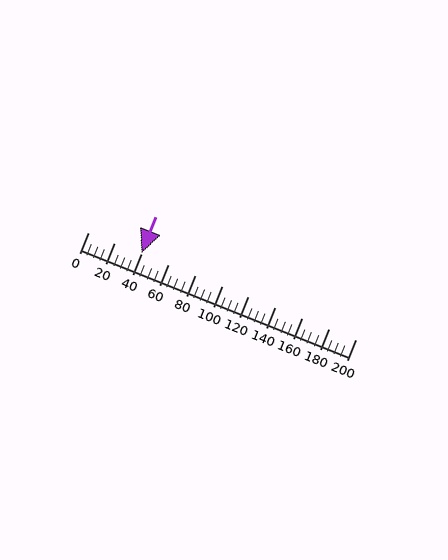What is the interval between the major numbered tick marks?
The major tick marks are spaced 20 units apart.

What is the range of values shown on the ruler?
The ruler shows values from 0 to 200.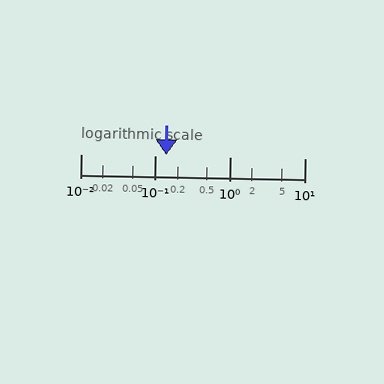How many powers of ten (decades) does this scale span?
The scale spans 3 decades, from 0.01 to 10.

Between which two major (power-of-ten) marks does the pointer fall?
The pointer is between 0.1 and 1.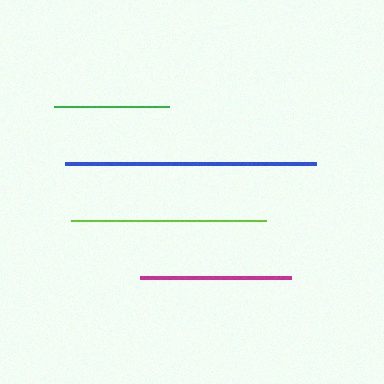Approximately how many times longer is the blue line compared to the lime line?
The blue line is approximately 1.3 times the length of the lime line.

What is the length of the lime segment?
The lime segment is approximately 195 pixels long.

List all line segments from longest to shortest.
From longest to shortest: blue, lime, magenta, green.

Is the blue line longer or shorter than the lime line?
The blue line is longer than the lime line.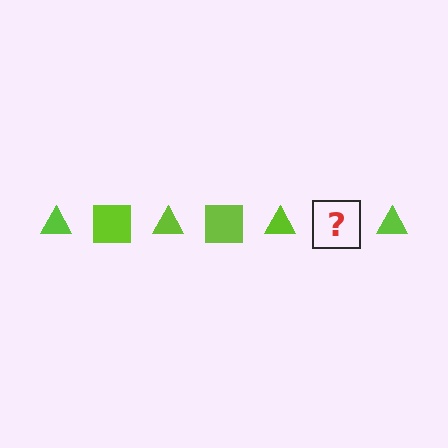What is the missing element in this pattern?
The missing element is a lime square.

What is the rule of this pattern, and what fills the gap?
The rule is that the pattern cycles through triangle, square shapes in lime. The gap should be filled with a lime square.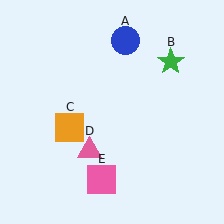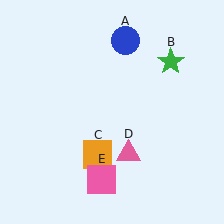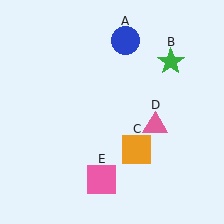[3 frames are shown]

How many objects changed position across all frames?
2 objects changed position: orange square (object C), pink triangle (object D).